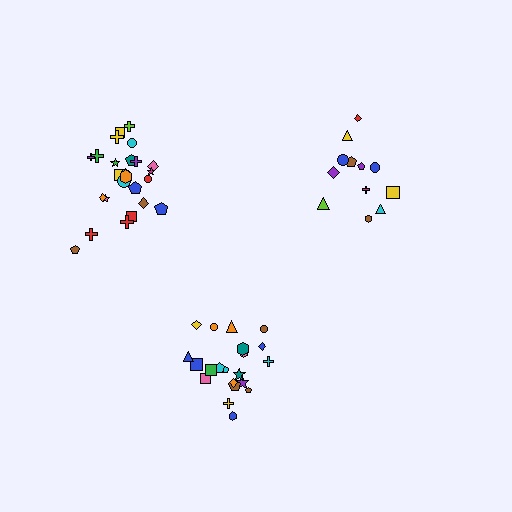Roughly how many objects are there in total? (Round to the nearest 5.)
Roughly 60 objects in total.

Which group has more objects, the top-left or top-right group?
The top-left group.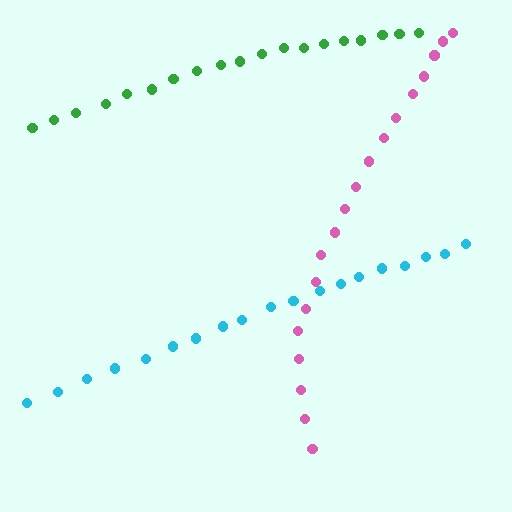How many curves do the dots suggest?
There are 3 distinct paths.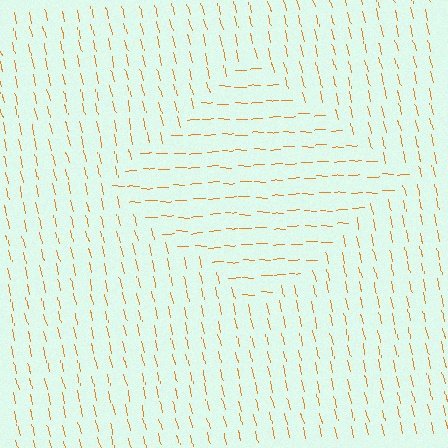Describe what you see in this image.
The image is filled with small orange line segments. A diamond region in the image has lines oriented differently from the surrounding lines, creating a visible texture boundary.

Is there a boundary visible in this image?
Yes, there is a texture boundary formed by a change in line orientation.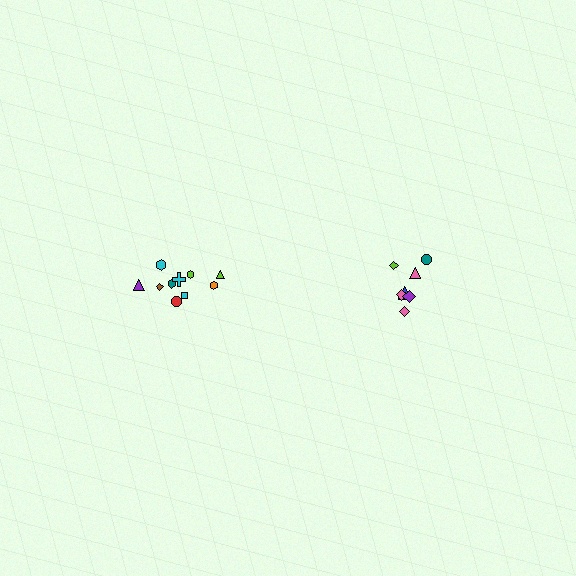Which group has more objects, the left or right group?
The left group.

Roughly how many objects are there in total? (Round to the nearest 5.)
Roughly 15 objects in total.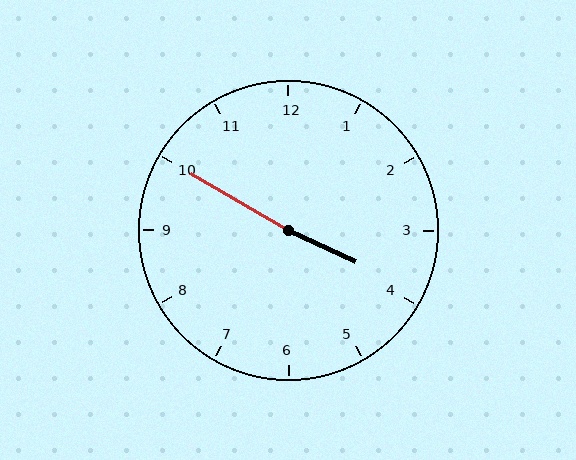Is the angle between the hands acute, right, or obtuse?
It is obtuse.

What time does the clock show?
3:50.